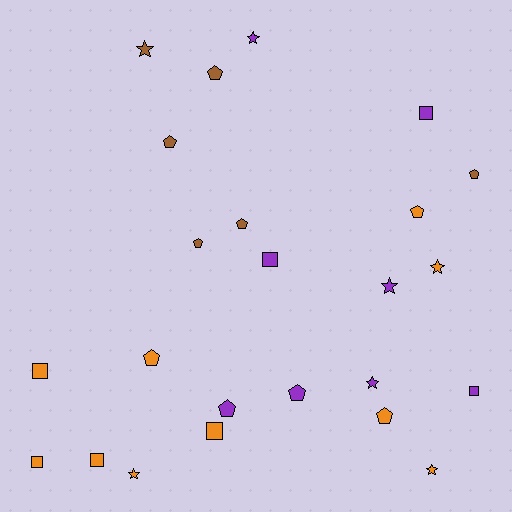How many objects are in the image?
There are 24 objects.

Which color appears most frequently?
Orange, with 10 objects.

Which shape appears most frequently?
Pentagon, with 10 objects.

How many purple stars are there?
There are 3 purple stars.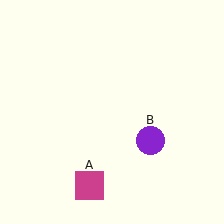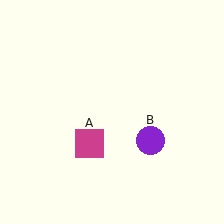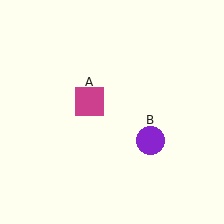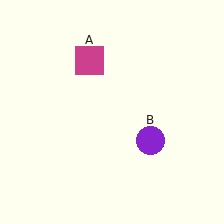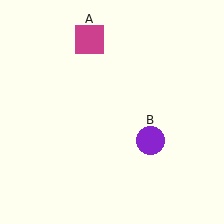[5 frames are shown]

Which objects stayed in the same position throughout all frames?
Purple circle (object B) remained stationary.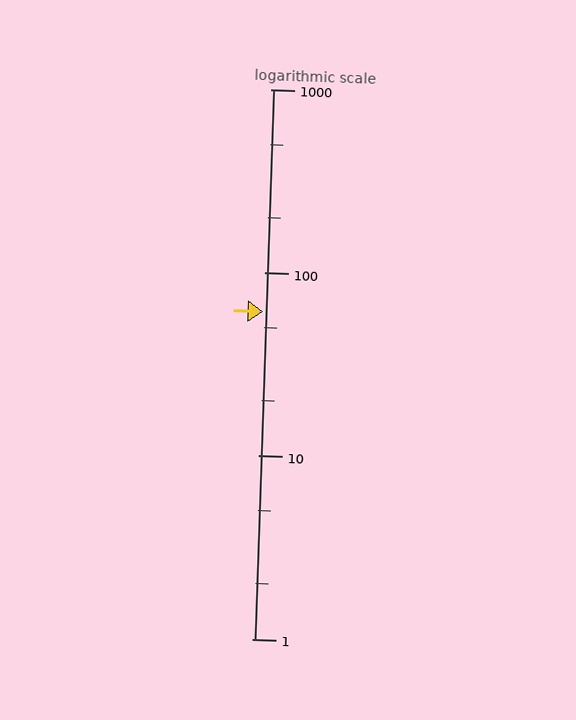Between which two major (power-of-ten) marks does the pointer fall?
The pointer is between 10 and 100.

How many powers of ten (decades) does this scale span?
The scale spans 3 decades, from 1 to 1000.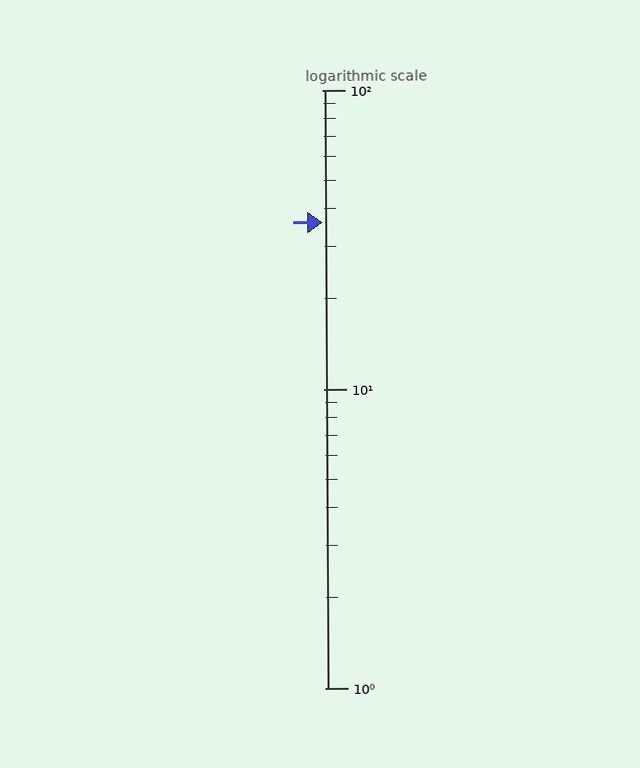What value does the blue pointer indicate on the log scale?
The pointer indicates approximately 36.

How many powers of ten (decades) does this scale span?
The scale spans 2 decades, from 1 to 100.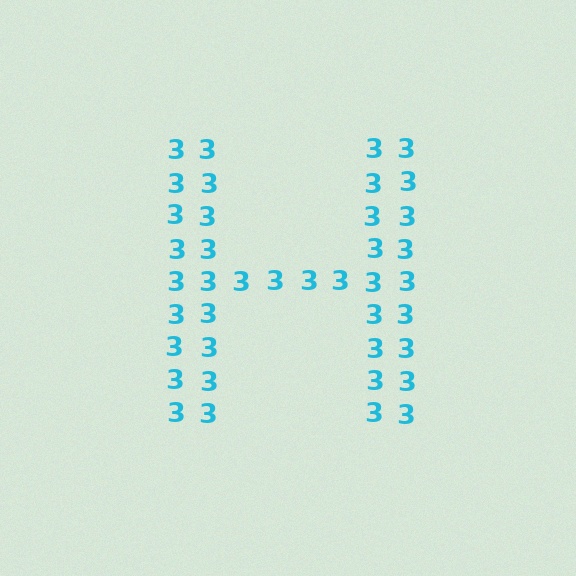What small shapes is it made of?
It is made of small digit 3's.